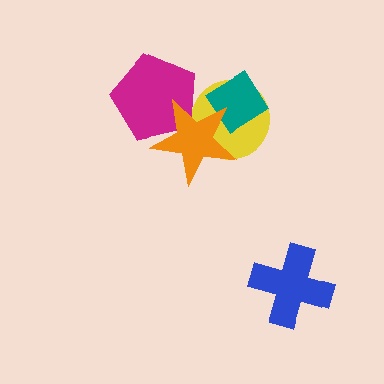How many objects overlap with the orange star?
3 objects overlap with the orange star.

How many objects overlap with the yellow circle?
2 objects overlap with the yellow circle.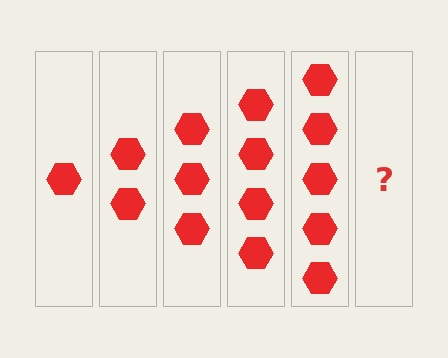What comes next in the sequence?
The next element should be 6 hexagons.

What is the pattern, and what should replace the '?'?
The pattern is that each step adds one more hexagon. The '?' should be 6 hexagons.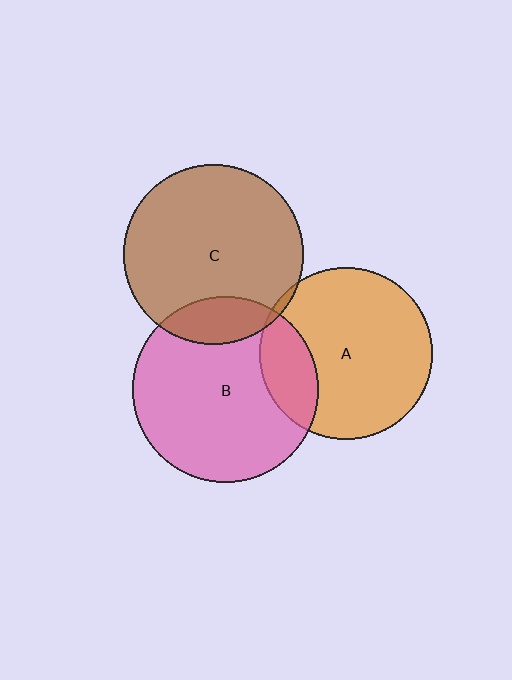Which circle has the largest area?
Circle B (pink).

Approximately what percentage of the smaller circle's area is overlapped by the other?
Approximately 15%.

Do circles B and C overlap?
Yes.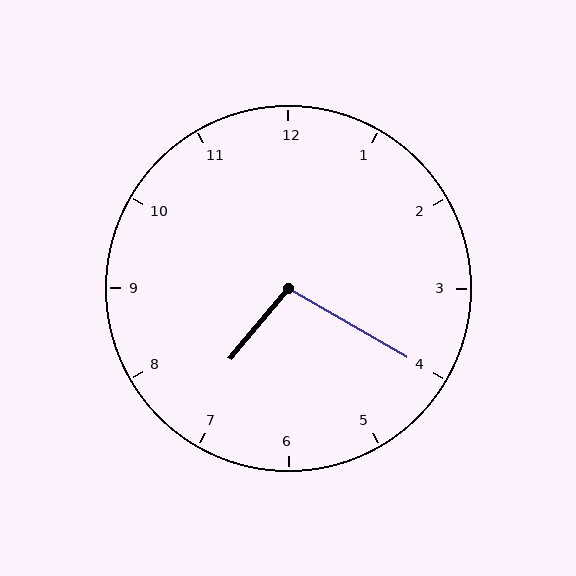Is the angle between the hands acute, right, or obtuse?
It is obtuse.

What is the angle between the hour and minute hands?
Approximately 100 degrees.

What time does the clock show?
7:20.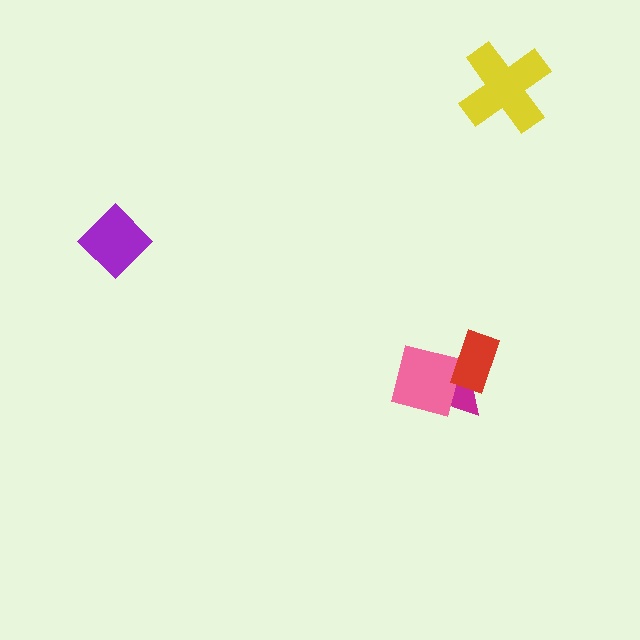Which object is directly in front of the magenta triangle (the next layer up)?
The pink square is directly in front of the magenta triangle.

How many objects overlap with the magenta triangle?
2 objects overlap with the magenta triangle.